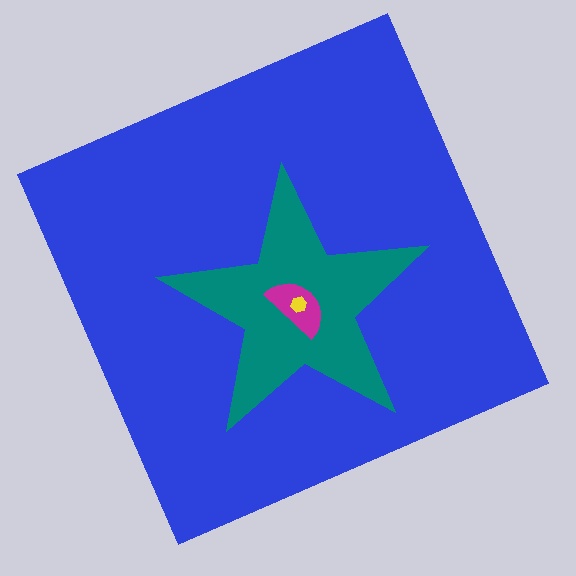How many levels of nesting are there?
4.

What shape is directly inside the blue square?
The teal star.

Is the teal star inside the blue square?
Yes.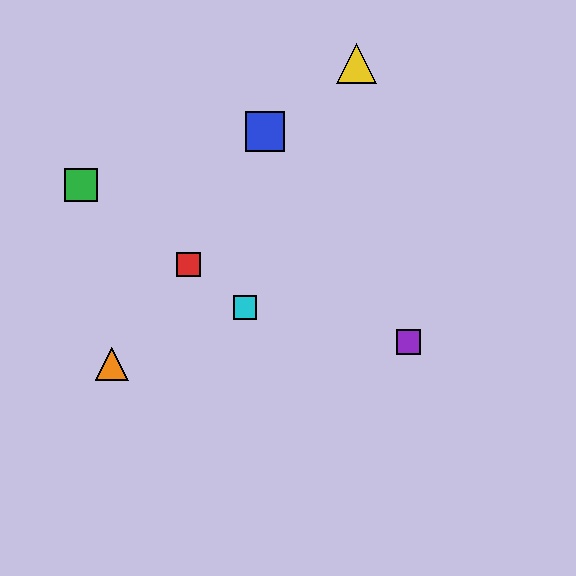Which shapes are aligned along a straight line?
The red square, the green square, the cyan square are aligned along a straight line.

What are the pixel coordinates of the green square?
The green square is at (81, 185).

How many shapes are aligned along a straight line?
3 shapes (the red square, the green square, the cyan square) are aligned along a straight line.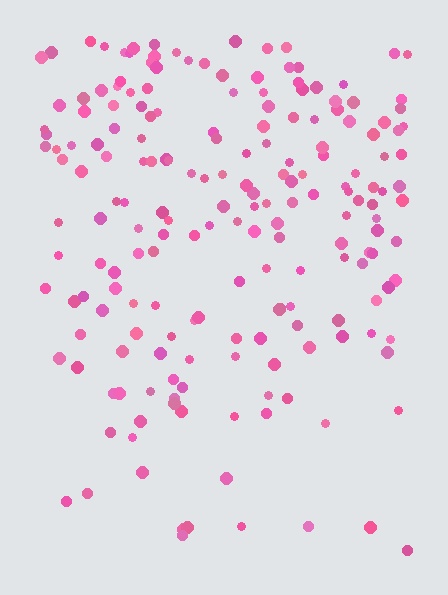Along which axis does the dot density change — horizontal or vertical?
Vertical.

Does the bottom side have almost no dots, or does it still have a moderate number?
Still a moderate number, just noticeably fewer than the top.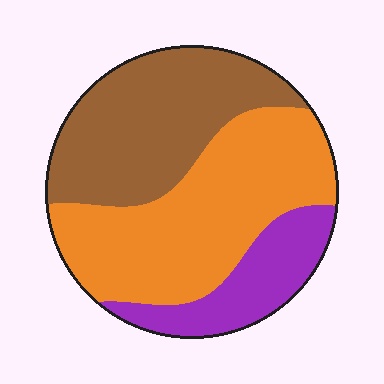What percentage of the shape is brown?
Brown covers 37% of the shape.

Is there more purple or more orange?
Orange.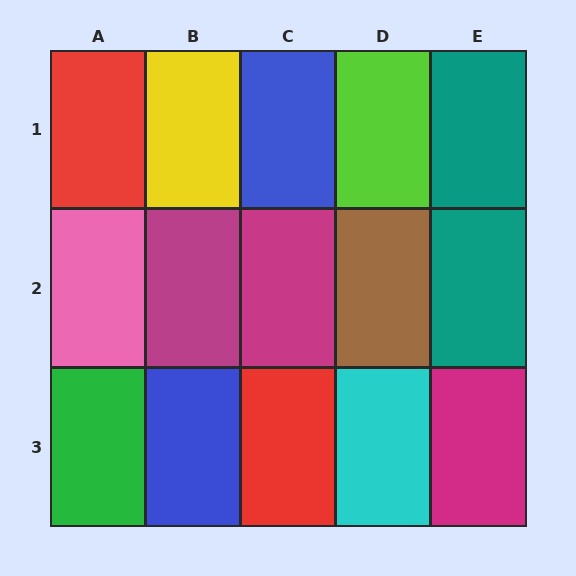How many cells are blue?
2 cells are blue.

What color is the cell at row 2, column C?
Magenta.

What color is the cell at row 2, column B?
Magenta.